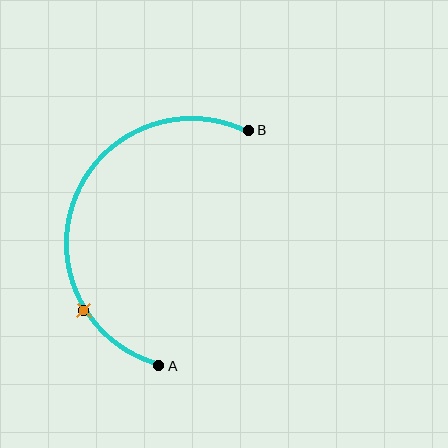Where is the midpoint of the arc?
The arc midpoint is the point on the curve farthest from the straight line joining A and B. It sits to the left of that line.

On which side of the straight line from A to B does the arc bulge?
The arc bulges to the left of the straight line connecting A and B.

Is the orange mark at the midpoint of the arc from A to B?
No. The orange mark lies on the arc but is closer to endpoint A. The arc midpoint would be at the point on the curve equidistant along the arc from both A and B.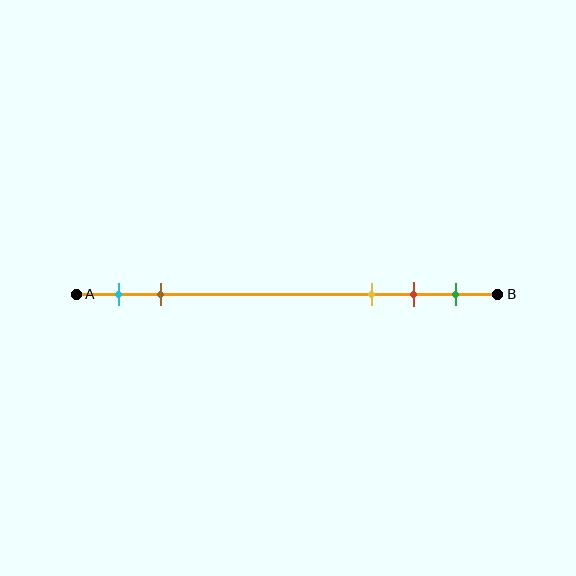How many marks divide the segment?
There are 5 marks dividing the segment.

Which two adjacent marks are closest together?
The red and green marks are the closest adjacent pair.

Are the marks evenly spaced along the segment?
No, the marks are not evenly spaced.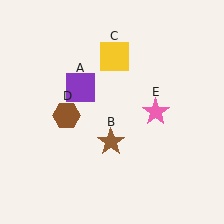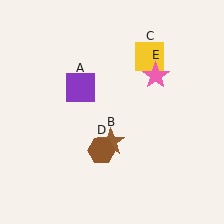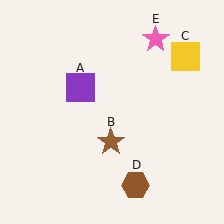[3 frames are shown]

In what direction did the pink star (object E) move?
The pink star (object E) moved up.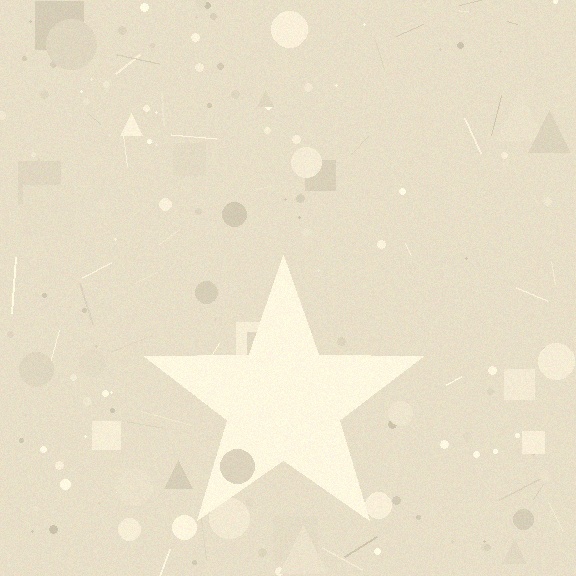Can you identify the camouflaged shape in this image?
The camouflaged shape is a star.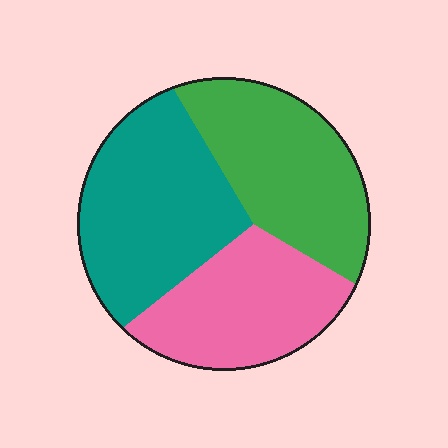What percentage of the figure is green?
Green takes up between a quarter and a half of the figure.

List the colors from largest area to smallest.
From largest to smallest: teal, green, pink.